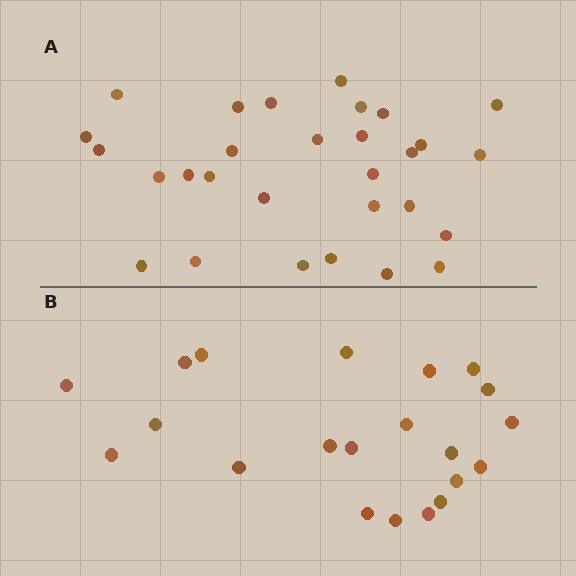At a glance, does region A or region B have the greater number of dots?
Region A (the top region) has more dots.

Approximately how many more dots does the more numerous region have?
Region A has roughly 8 or so more dots than region B.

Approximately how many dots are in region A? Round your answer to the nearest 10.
About 30 dots. (The exact count is 29, which rounds to 30.)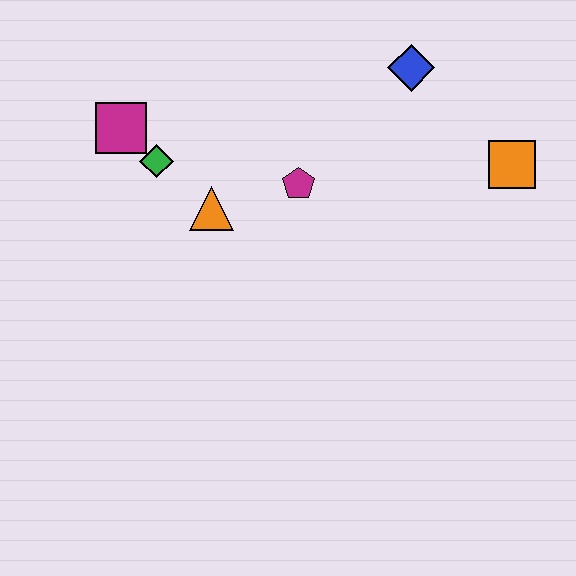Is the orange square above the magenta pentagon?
Yes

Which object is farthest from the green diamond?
The orange square is farthest from the green diamond.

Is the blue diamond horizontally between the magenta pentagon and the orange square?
Yes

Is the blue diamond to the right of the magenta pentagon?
Yes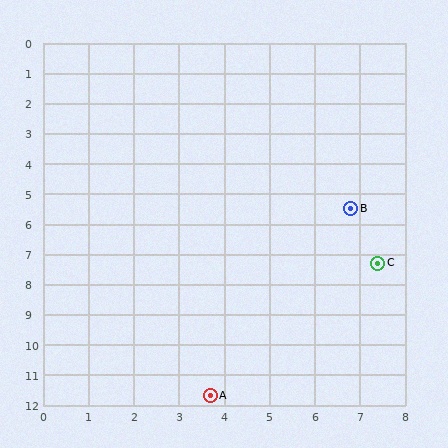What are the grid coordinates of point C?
Point C is at approximately (7.4, 7.3).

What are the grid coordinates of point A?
Point A is at approximately (3.7, 11.7).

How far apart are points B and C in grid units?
Points B and C are about 1.9 grid units apart.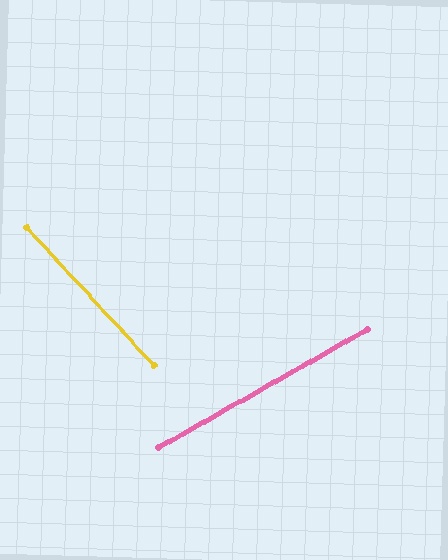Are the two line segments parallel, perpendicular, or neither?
Neither parallel nor perpendicular — they differ by about 77°.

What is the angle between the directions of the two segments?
Approximately 77 degrees.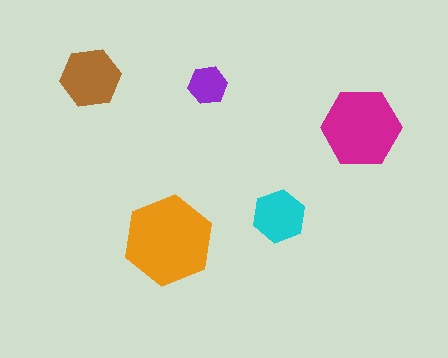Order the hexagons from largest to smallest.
the orange one, the magenta one, the brown one, the cyan one, the purple one.